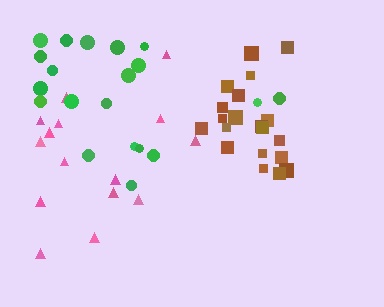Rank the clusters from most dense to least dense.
brown, green, pink.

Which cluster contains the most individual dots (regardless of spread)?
Brown (20).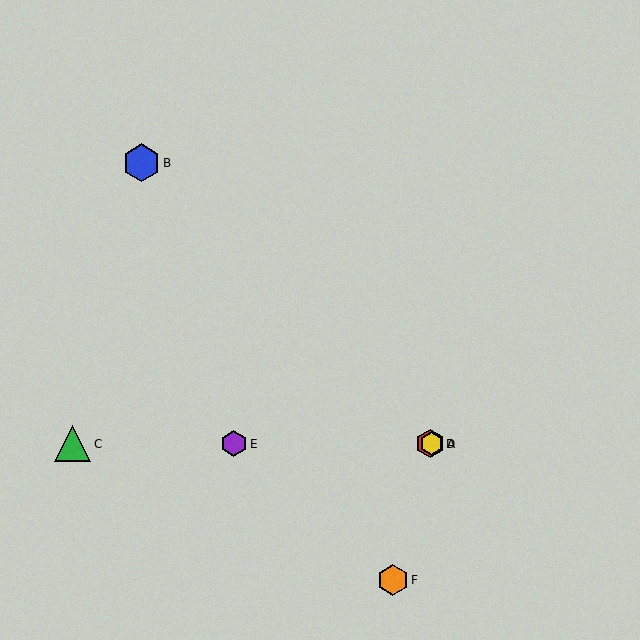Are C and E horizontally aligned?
Yes, both are at y≈444.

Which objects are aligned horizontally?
Objects A, C, D, E are aligned horizontally.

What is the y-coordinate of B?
Object B is at y≈163.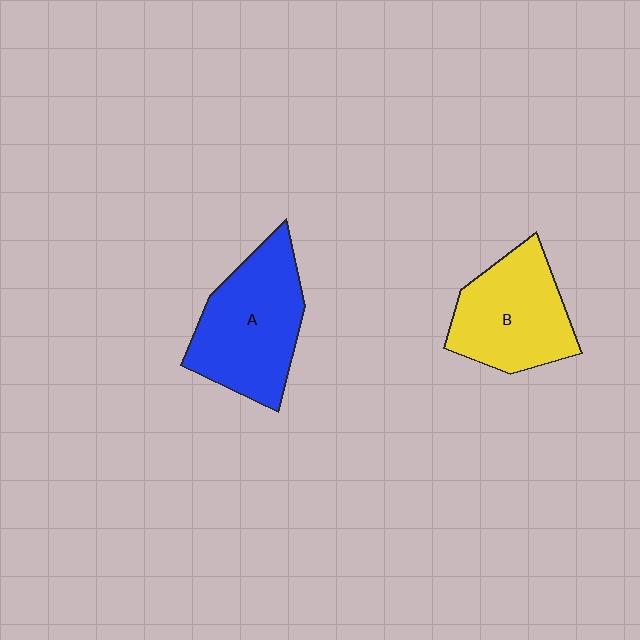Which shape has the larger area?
Shape A (blue).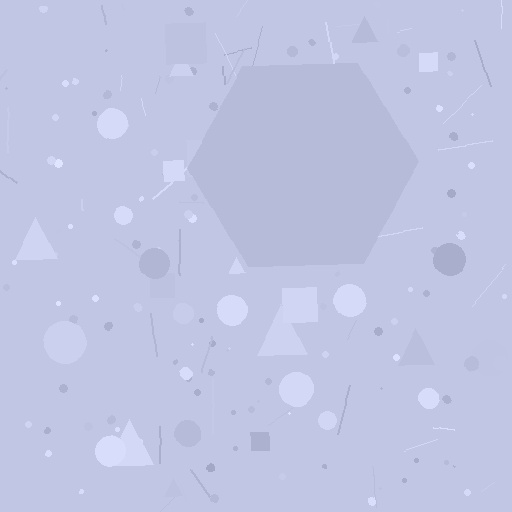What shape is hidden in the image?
A hexagon is hidden in the image.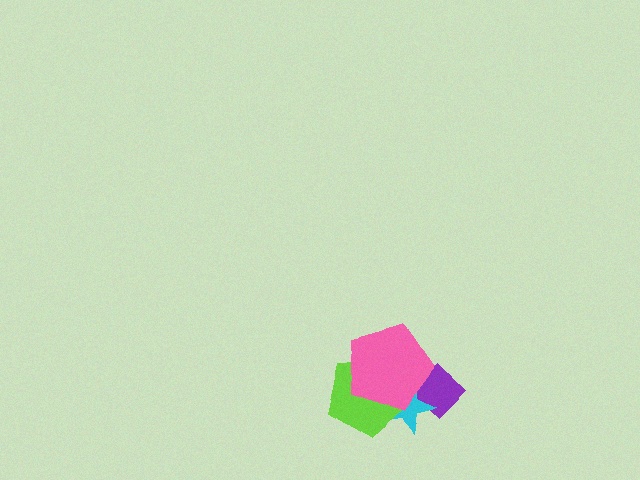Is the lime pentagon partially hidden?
Yes, it is partially covered by another shape.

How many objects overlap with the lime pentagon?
2 objects overlap with the lime pentagon.